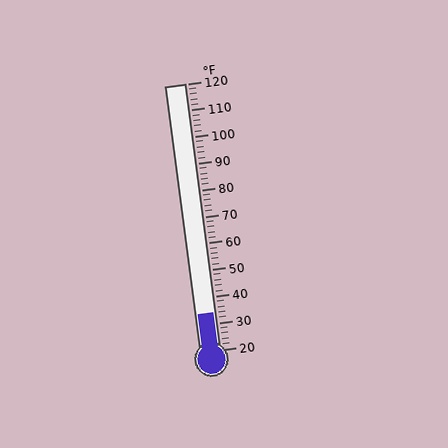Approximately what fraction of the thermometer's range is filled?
The thermometer is filled to approximately 15% of its range.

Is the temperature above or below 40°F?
The temperature is below 40°F.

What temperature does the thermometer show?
The thermometer shows approximately 34°F.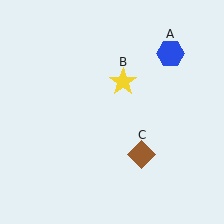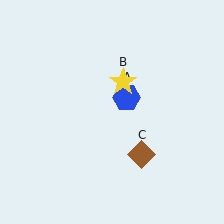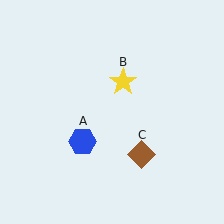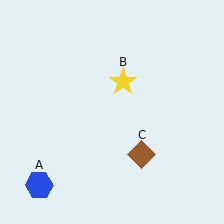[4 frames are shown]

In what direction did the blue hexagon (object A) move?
The blue hexagon (object A) moved down and to the left.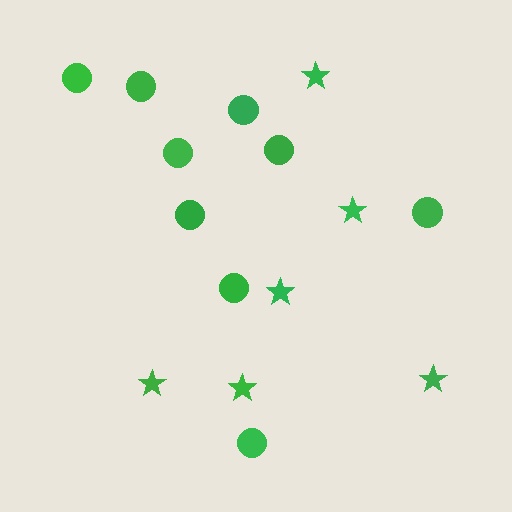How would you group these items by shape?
There are 2 groups: one group of circles (9) and one group of stars (6).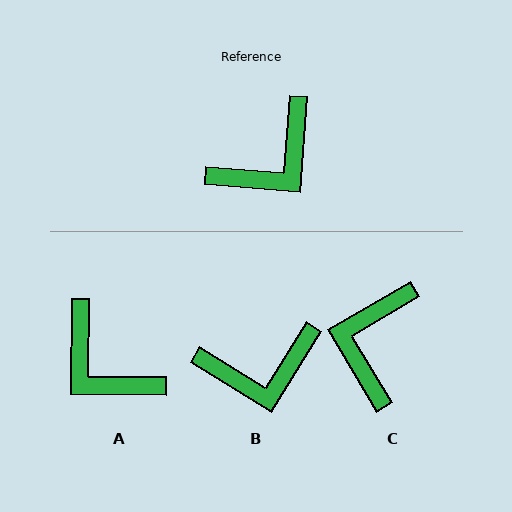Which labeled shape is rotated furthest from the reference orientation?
C, about 145 degrees away.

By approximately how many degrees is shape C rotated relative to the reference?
Approximately 145 degrees clockwise.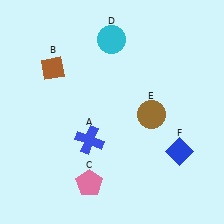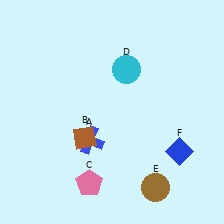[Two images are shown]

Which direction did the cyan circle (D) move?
The cyan circle (D) moved down.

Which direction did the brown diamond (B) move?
The brown diamond (B) moved down.